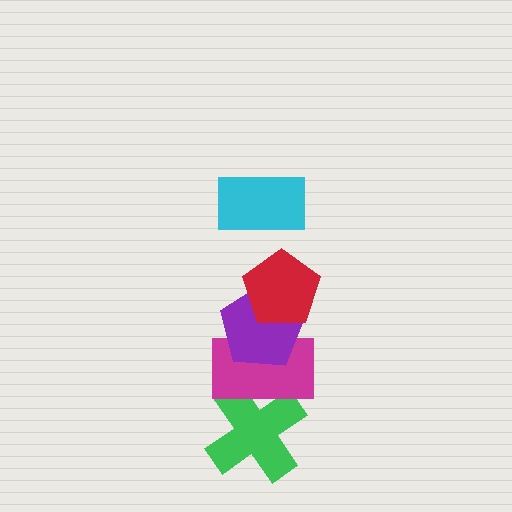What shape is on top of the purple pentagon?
The red pentagon is on top of the purple pentagon.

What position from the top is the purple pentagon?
The purple pentagon is 3rd from the top.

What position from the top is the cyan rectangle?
The cyan rectangle is 1st from the top.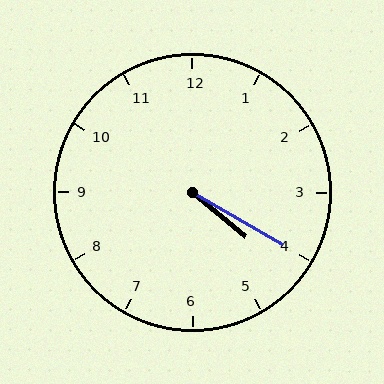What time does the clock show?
4:20.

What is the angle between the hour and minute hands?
Approximately 10 degrees.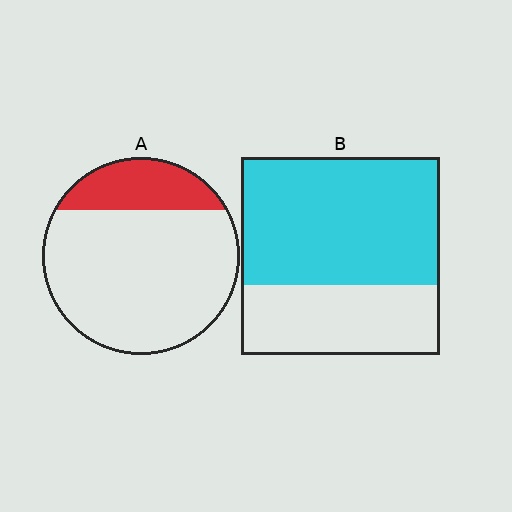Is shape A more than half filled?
No.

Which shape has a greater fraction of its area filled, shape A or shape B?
Shape B.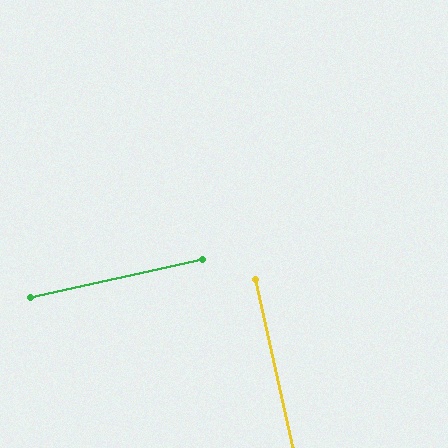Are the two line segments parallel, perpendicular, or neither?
Perpendicular — they meet at approximately 90°.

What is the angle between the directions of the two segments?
Approximately 90 degrees.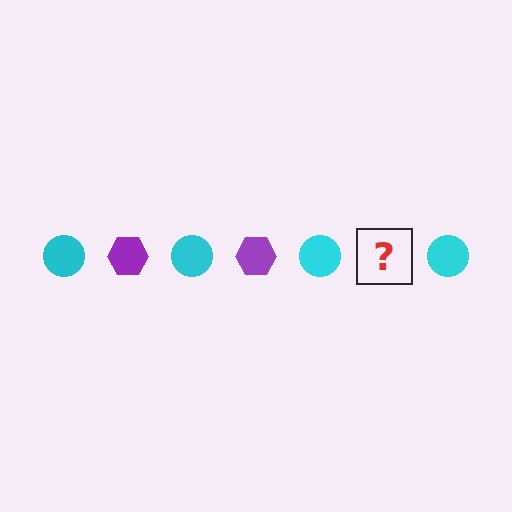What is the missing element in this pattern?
The missing element is a purple hexagon.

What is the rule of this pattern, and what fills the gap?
The rule is that the pattern alternates between cyan circle and purple hexagon. The gap should be filled with a purple hexagon.